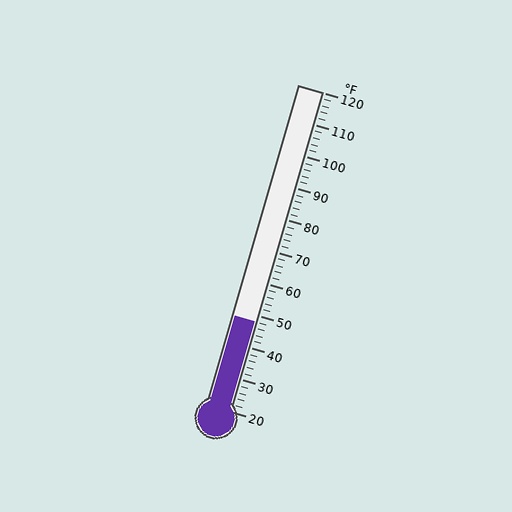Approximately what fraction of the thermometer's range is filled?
The thermometer is filled to approximately 30% of its range.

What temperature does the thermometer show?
The thermometer shows approximately 48°F.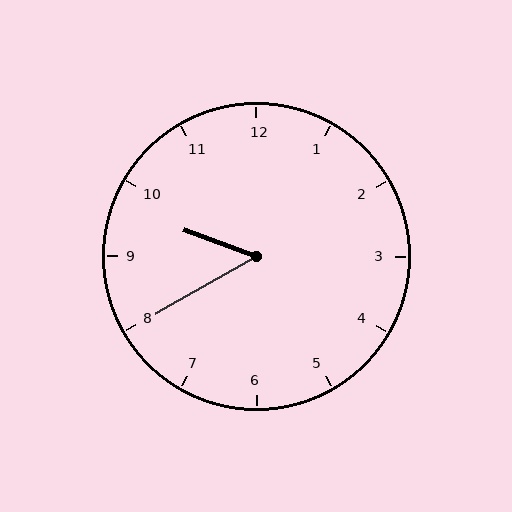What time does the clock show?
9:40.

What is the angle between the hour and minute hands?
Approximately 50 degrees.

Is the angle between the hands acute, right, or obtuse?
It is acute.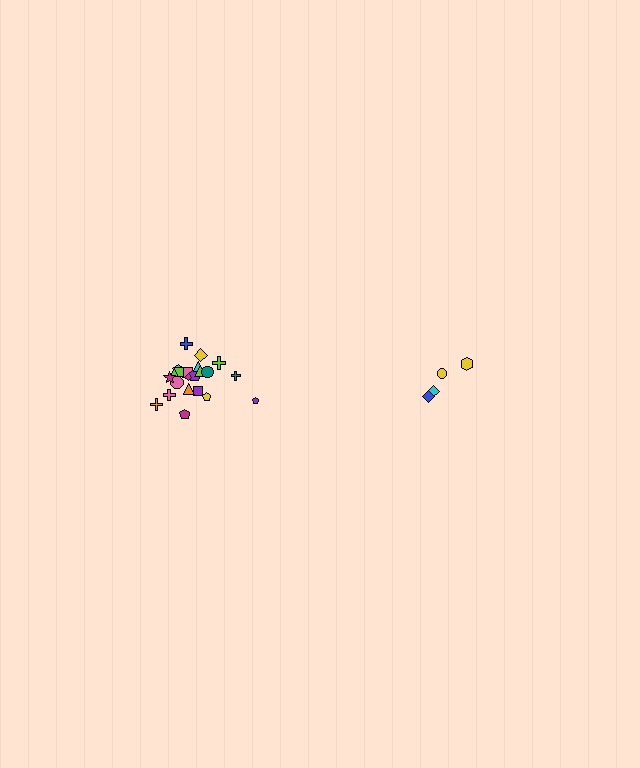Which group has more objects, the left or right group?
The left group.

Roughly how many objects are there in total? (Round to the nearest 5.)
Roughly 25 objects in total.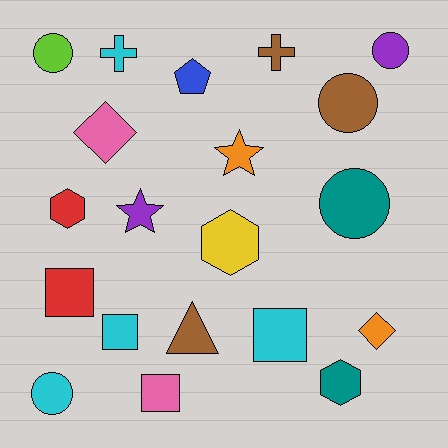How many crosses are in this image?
There are 2 crosses.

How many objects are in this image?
There are 20 objects.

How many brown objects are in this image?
There are 3 brown objects.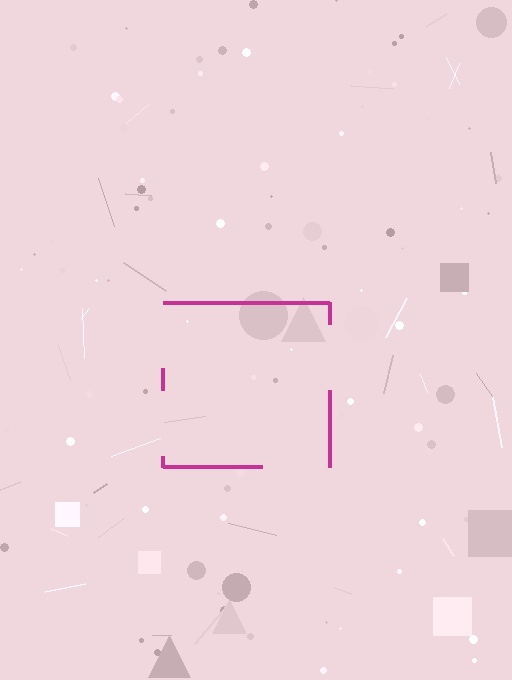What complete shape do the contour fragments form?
The contour fragments form a square.